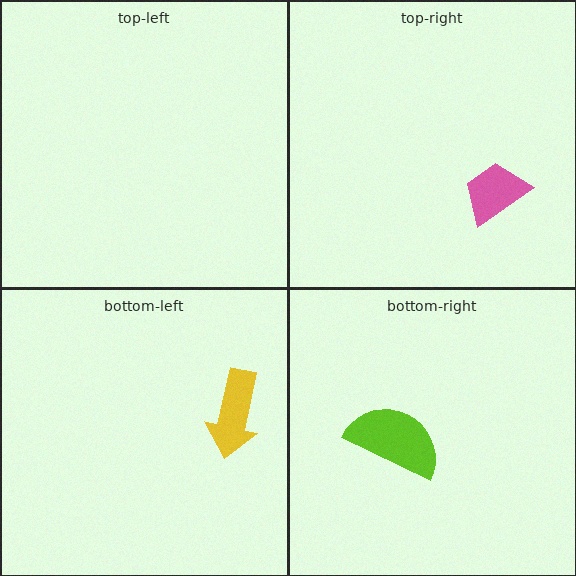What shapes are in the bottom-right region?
The lime semicircle.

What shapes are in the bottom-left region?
The yellow arrow.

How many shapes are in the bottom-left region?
1.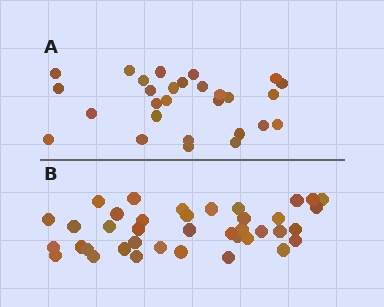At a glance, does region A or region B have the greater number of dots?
Region B (the bottom region) has more dots.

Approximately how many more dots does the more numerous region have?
Region B has roughly 12 or so more dots than region A.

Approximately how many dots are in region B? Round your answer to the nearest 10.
About 40 dots. (The exact count is 39, which rounds to 40.)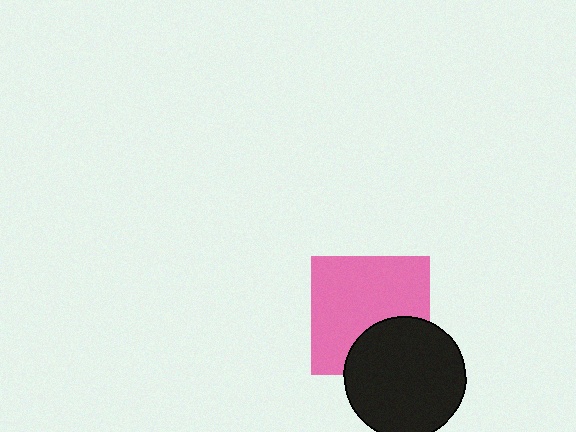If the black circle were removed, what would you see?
You would see the complete pink square.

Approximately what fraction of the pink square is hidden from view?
Roughly 30% of the pink square is hidden behind the black circle.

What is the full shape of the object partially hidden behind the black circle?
The partially hidden object is a pink square.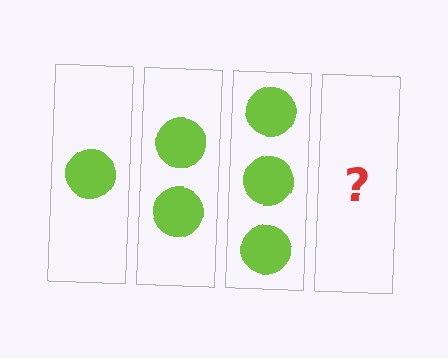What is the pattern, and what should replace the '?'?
The pattern is that each step adds one more circle. The '?' should be 4 circles.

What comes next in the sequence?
The next element should be 4 circles.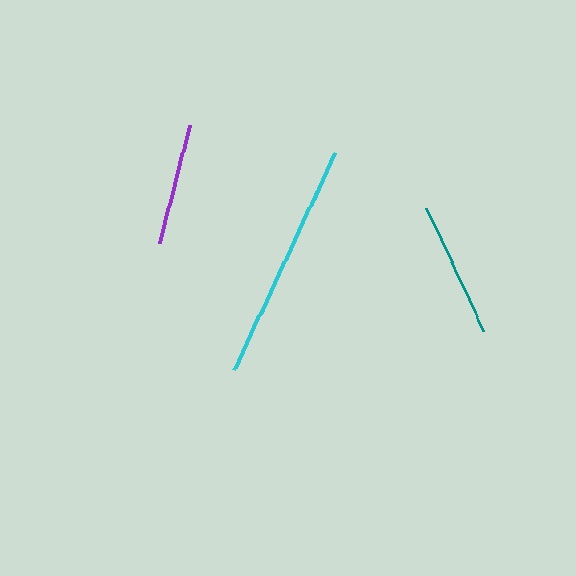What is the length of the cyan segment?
The cyan segment is approximately 239 pixels long.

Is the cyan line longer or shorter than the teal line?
The cyan line is longer than the teal line.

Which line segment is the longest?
The cyan line is the longest at approximately 239 pixels.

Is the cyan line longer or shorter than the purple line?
The cyan line is longer than the purple line.